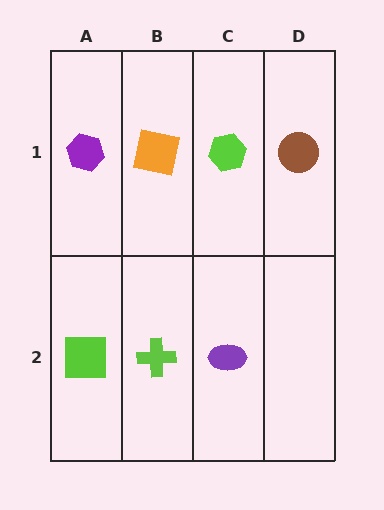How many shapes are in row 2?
3 shapes.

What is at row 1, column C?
A lime hexagon.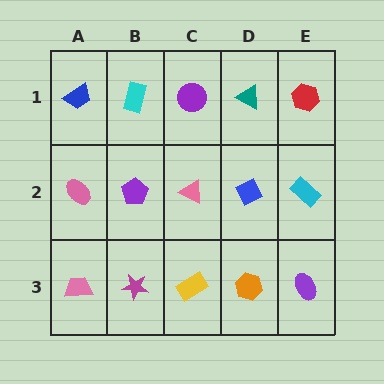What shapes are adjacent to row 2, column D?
A teal triangle (row 1, column D), an orange hexagon (row 3, column D), a pink triangle (row 2, column C), a cyan rectangle (row 2, column E).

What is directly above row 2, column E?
A red hexagon.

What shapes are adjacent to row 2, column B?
A cyan rectangle (row 1, column B), a magenta star (row 3, column B), a pink ellipse (row 2, column A), a pink triangle (row 2, column C).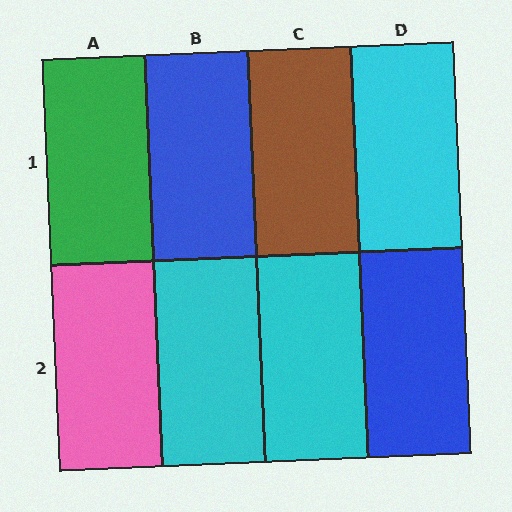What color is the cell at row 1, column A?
Green.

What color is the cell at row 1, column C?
Brown.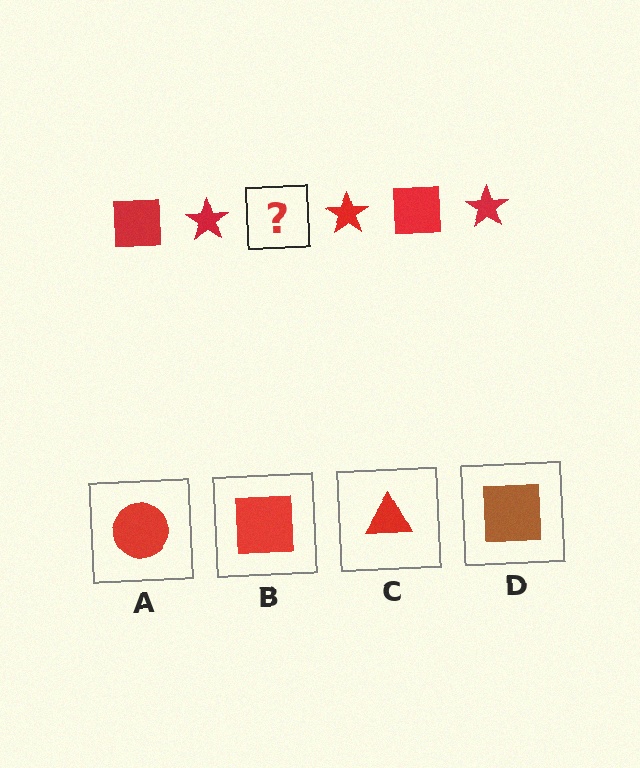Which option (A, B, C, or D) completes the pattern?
B.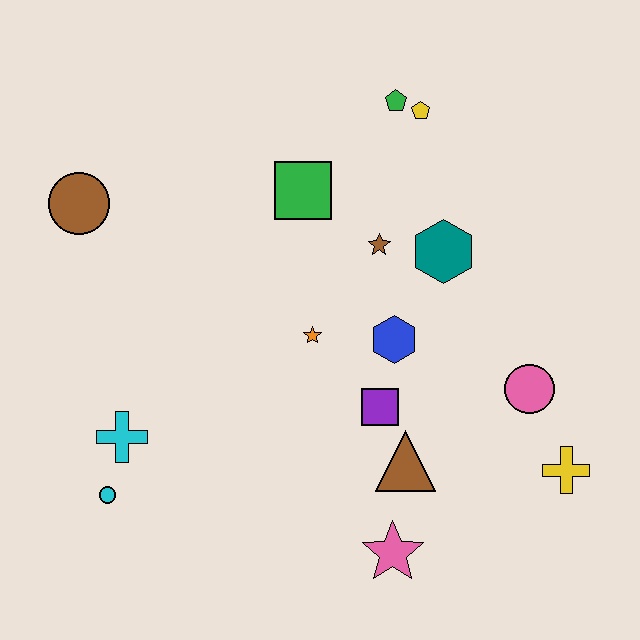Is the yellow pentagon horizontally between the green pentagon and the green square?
No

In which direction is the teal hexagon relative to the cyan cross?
The teal hexagon is to the right of the cyan cross.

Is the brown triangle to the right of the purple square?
Yes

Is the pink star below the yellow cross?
Yes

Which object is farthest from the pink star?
The brown circle is farthest from the pink star.